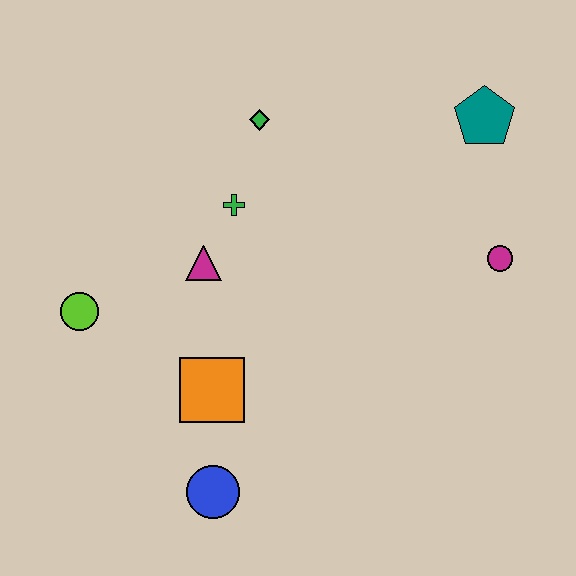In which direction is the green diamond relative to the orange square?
The green diamond is above the orange square.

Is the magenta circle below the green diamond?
Yes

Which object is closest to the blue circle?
The orange square is closest to the blue circle.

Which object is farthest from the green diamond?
The blue circle is farthest from the green diamond.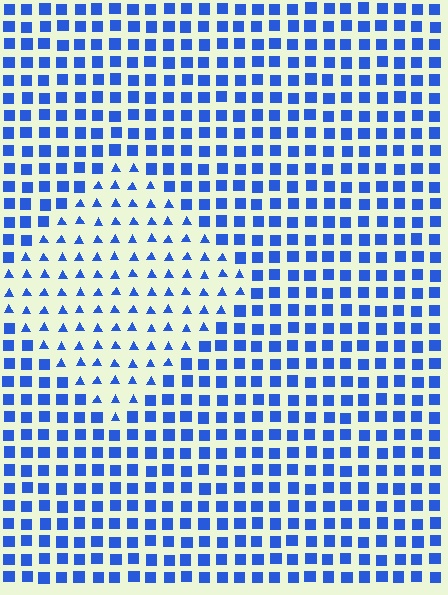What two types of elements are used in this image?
The image uses triangles inside the diamond region and squares outside it.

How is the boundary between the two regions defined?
The boundary is defined by a change in element shape: triangles inside vs. squares outside. All elements share the same color and spacing.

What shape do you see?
I see a diamond.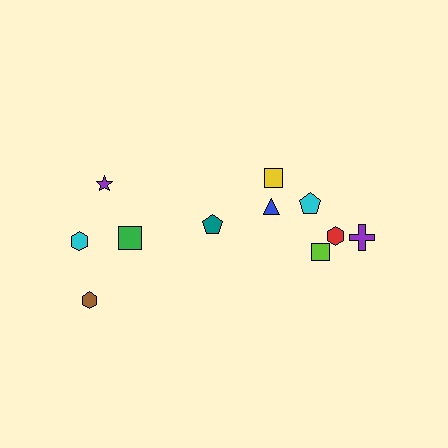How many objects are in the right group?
There are 7 objects.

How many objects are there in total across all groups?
There are 11 objects.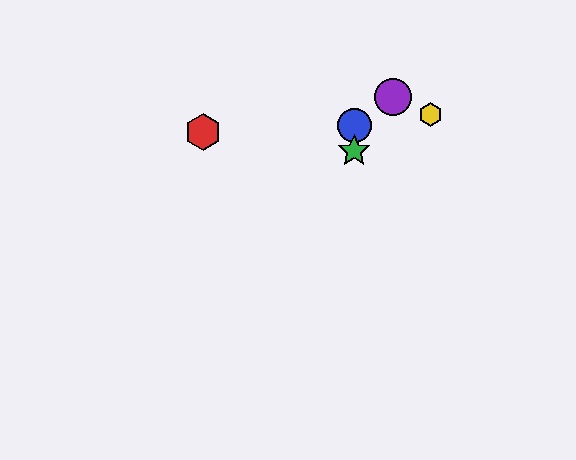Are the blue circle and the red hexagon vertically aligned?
No, the blue circle is at x≈354 and the red hexagon is at x≈203.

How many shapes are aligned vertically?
2 shapes (the blue circle, the green star) are aligned vertically.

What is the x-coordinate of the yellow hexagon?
The yellow hexagon is at x≈430.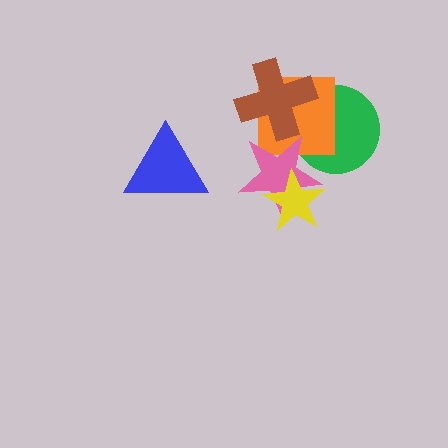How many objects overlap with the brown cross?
3 objects overlap with the brown cross.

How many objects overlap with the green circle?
3 objects overlap with the green circle.